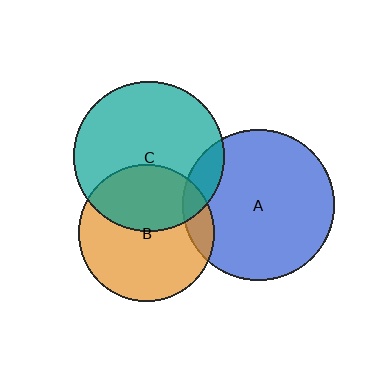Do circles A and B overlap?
Yes.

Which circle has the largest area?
Circle A (blue).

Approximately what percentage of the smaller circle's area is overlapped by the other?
Approximately 10%.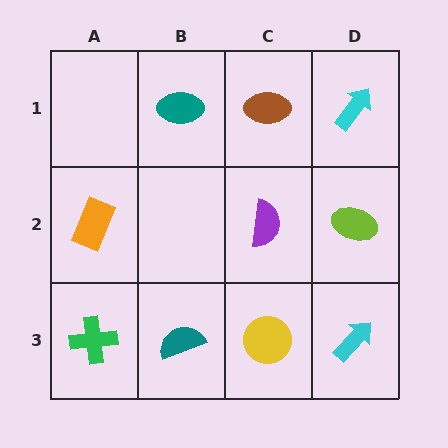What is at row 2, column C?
A purple semicircle.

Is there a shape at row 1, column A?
No, that cell is empty.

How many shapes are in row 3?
4 shapes.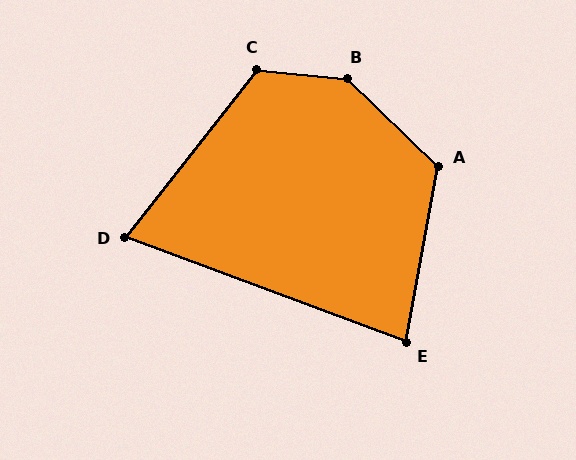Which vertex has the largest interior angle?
B, at approximately 141 degrees.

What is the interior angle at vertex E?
Approximately 80 degrees (acute).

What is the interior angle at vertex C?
Approximately 123 degrees (obtuse).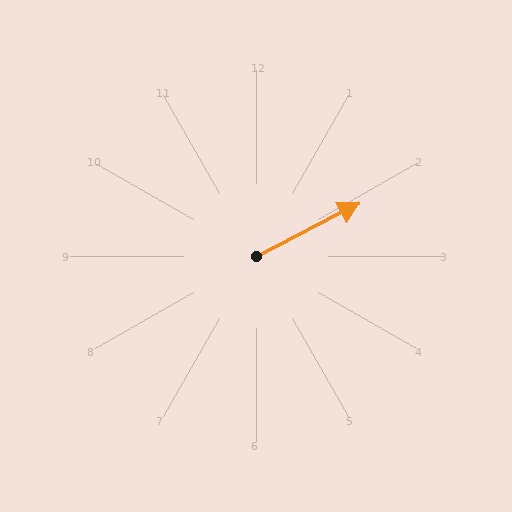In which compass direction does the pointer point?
Northeast.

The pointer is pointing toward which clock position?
Roughly 2 o'clock.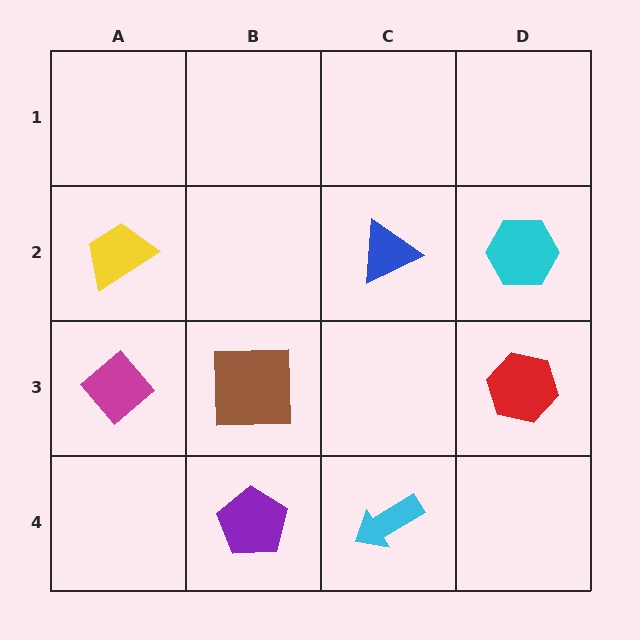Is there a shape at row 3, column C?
No, that cell is empty.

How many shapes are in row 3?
3 shapes.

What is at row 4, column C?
A cyan arrow.